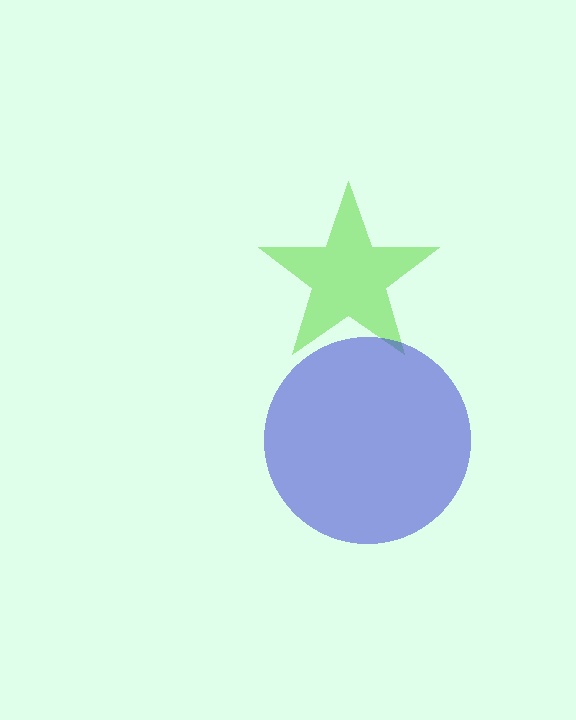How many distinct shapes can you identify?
There are 2 distinct shapes: a lime star, a blue circle.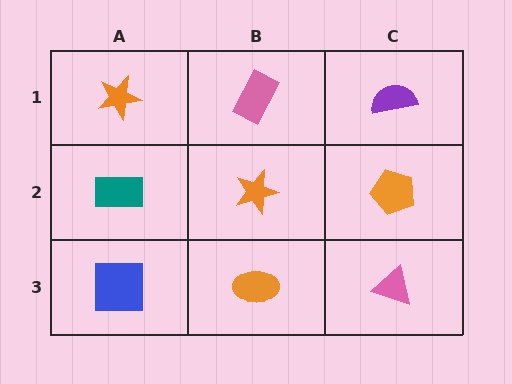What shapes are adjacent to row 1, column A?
A teal rectangle (row 2, column A), a pink rectangle (row 1, column B).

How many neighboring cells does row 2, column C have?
3.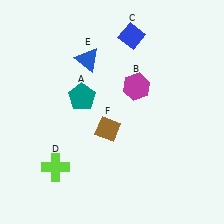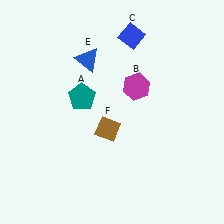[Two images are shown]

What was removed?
The lime cross (D) was removed in Image 2.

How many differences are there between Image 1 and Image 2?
There is 1 difference between the two images.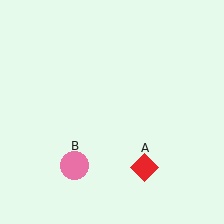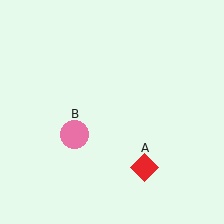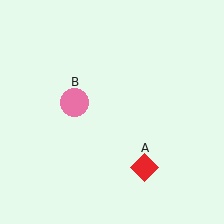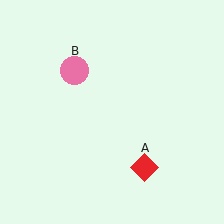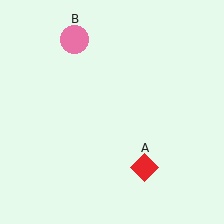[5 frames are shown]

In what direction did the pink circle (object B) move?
The pink circle (object B) moved up.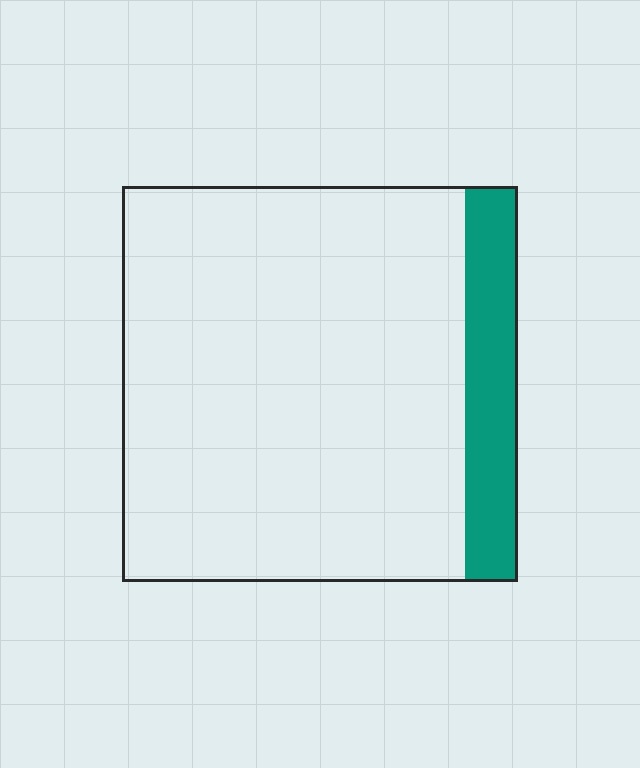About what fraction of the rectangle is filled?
About one eighth (1/8).